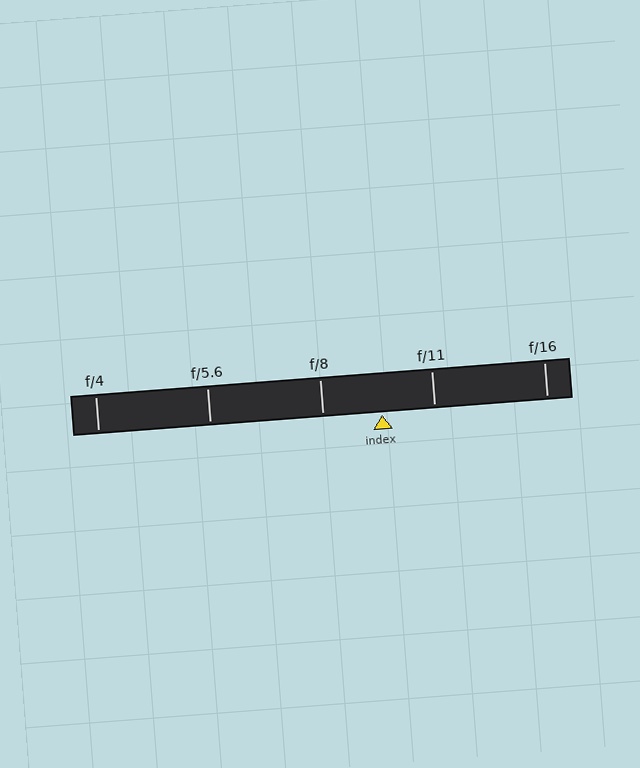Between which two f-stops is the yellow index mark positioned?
The index mark is between f/8 and f/11.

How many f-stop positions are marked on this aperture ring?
There are 5 f-stop positions marked.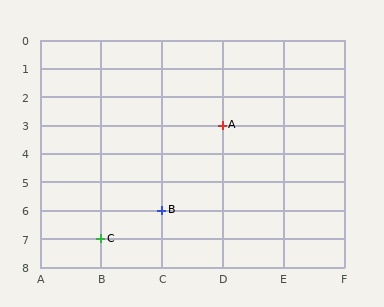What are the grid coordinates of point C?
Point C is at grid coordinates (B, 7).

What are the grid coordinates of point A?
Point A is at grid coordinates (D, 3).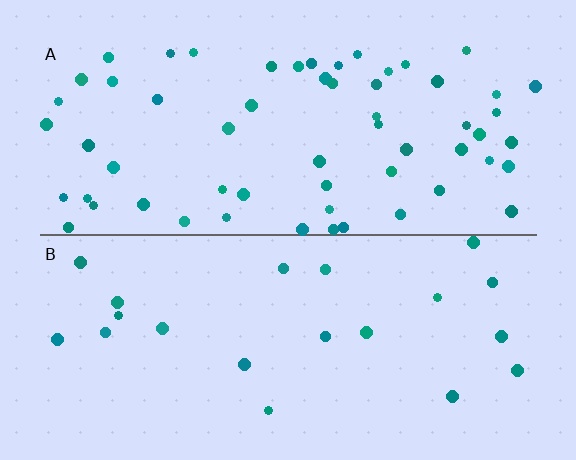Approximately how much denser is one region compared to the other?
Approximately 2.9× — region A over region B.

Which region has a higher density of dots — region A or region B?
A (the top).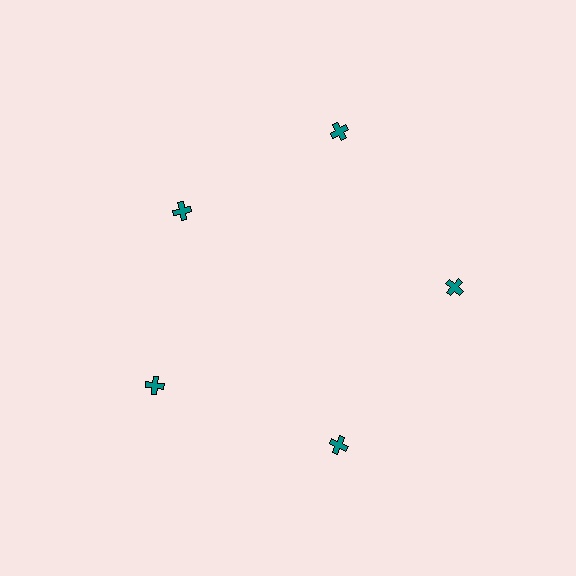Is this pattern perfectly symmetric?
No. The 5 teal crosses are arranged in a ring, but one element near the 10 o'clock position is pulled inward toward the center, breaking the 5-fold rotational symmetry.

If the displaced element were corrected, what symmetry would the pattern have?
It would have 5-fold rotational symmetry — the pattern would map onto itself every 72 degrees.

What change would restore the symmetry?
The symmetry would be restored by moving it outward, back onto the ring so that all 5 crosses sit at equal angles and equal distance from the center.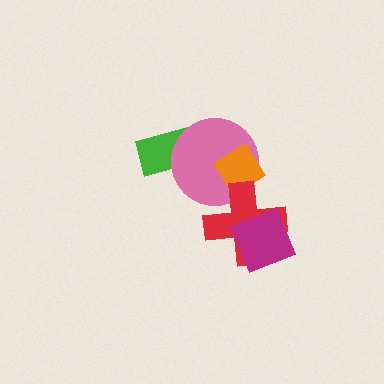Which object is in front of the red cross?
The magenta diamond is in front of the red cross.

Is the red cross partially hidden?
Yes, it is partially covered by another shape.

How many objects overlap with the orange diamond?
2 objects overlap with the orange diamond.